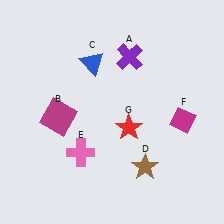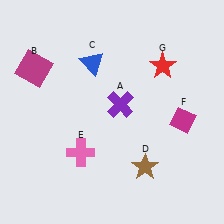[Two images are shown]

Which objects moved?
The objects that moved are: the purple cross (A), the magenta square (B), the red star (G).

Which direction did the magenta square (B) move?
The magenta square (B) moved up.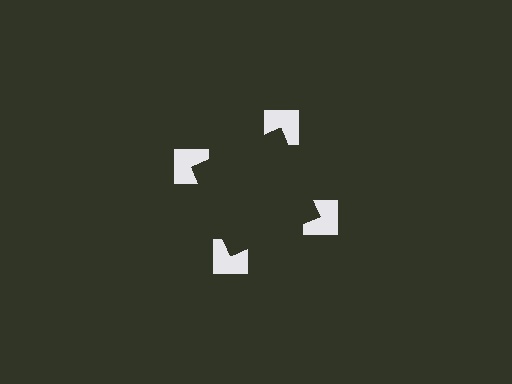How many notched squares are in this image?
There are 4 — one at each vertex of the illusory square.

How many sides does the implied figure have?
4 sides.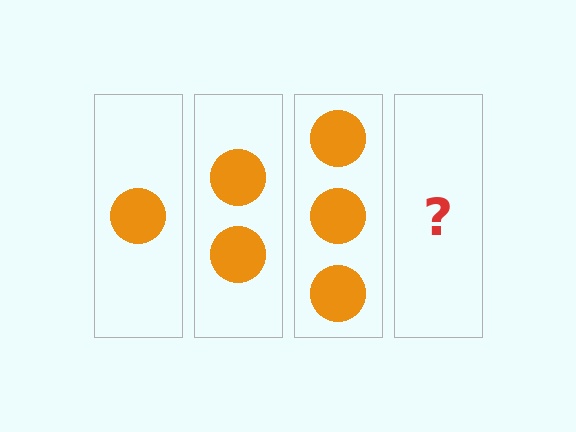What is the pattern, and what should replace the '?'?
The pattern is that each step adds one more circle. The '?' should be 4 circles.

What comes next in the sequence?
The next element should be 4 circles.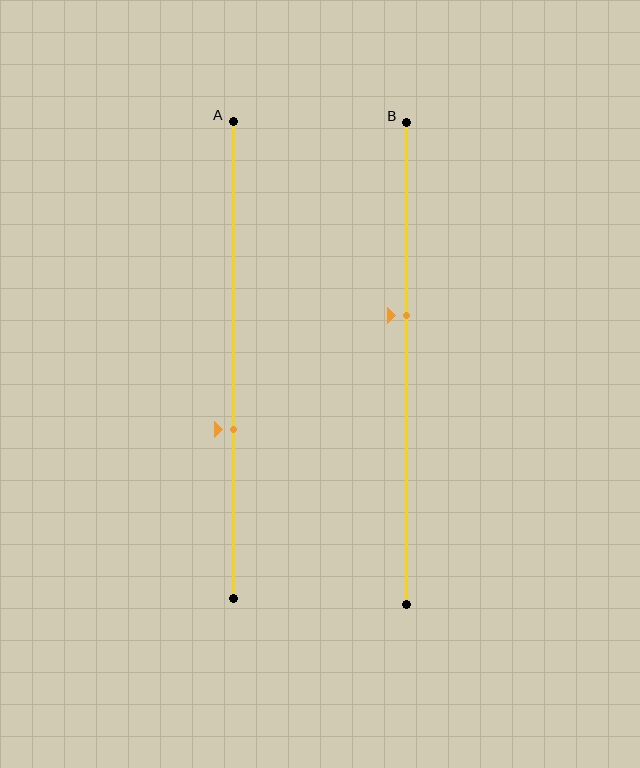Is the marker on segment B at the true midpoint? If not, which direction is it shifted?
No, the marker on segment B is shifted upward by about 10% of the segment length.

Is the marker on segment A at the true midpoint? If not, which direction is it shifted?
No, the marker on segment A is shifted downward by about 15% of the segment length.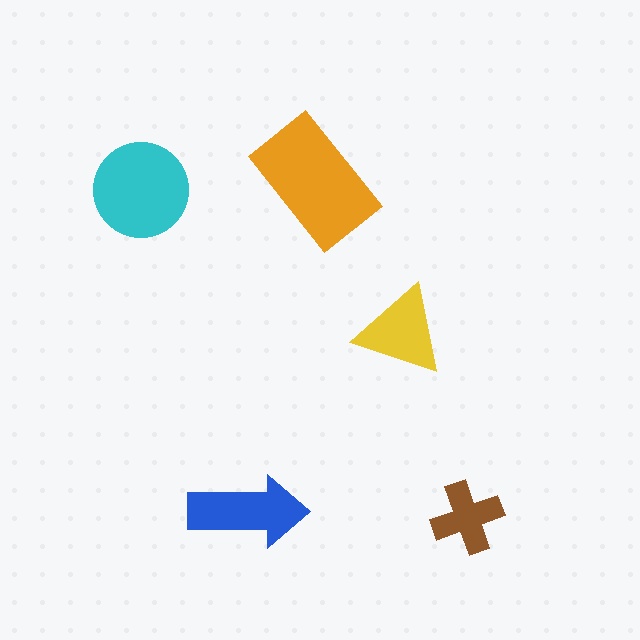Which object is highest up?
The orange rectangle is topmost.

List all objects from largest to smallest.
The orange rectangle, the cyan circle, the blue arrow, the yellow triangle, the brown cross.